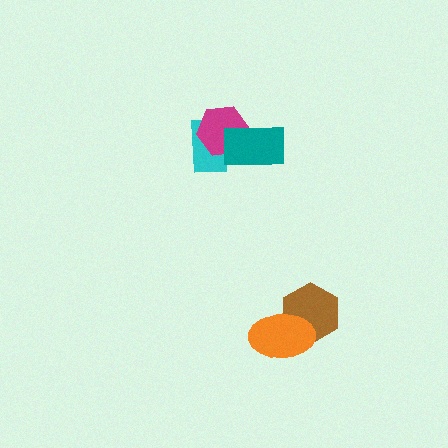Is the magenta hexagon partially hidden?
Yes, it is partially covered by another shape.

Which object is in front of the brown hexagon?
The orange ellipse is in front of the brown hexagon.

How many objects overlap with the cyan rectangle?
2 objects overlap with the cyan rectangle.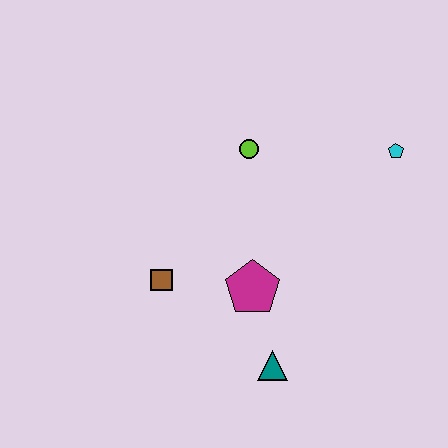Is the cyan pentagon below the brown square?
No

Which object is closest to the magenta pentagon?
The teal triangle is closest to the magenta pentagon.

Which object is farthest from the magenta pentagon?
The cyan pentagon is farthest from the magenta pentagon.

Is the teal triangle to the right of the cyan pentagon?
No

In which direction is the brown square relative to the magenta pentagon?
The brown square is to the left of the magenta pentagon.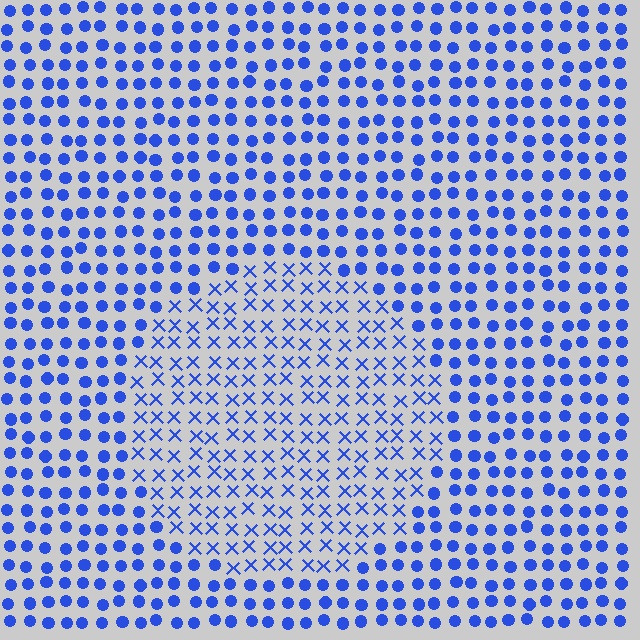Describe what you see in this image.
The image is filled with small blue elements arranged in a uniform grid. A circle-shaped region contains X marks, while the surrounding area contains circles. The boundary is defined purely by the change in element shape.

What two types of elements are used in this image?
The image uses X marks inside the circle region and circles outside it.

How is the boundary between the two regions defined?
The boundary is defined by a change in element shape: X marks inside vs. circles outside. All elements share the same color and spacing.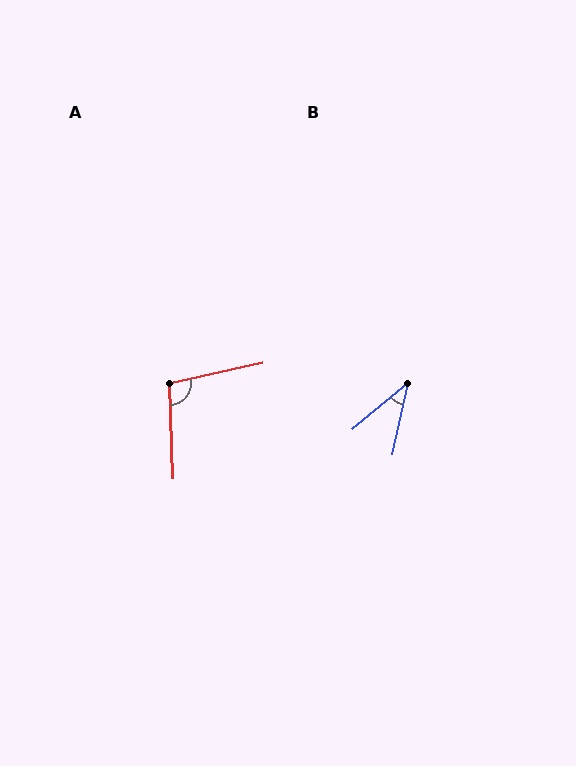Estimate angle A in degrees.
Approximately 101 degrees.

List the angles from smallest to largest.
B (38°), A (101°).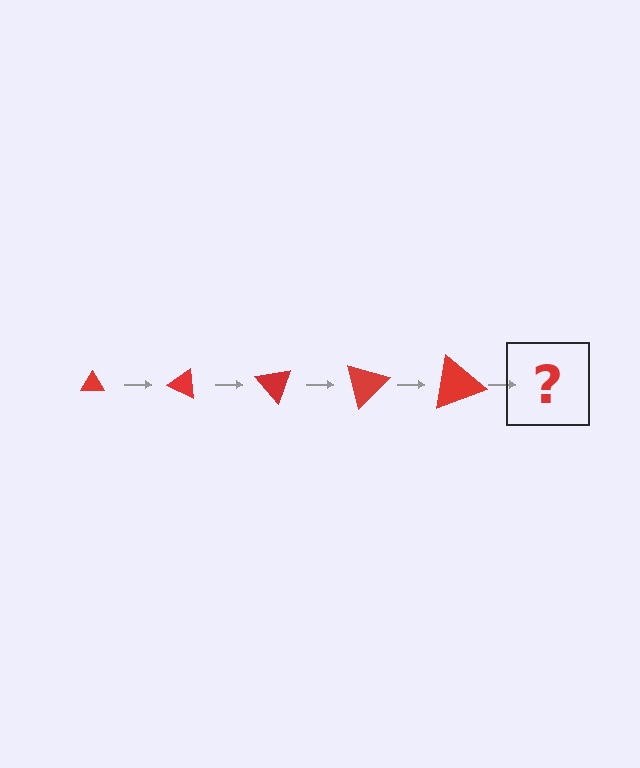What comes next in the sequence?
The next element should be a triangle, larger than the previous one and rotated 125 degrees from the start.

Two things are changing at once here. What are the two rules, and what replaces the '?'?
The two rules are that the triangle grows larger each step and it rotates 25 degrees each step. The '?' should be a triangle, larger than the previous one and rotated 125 degrees from the start.